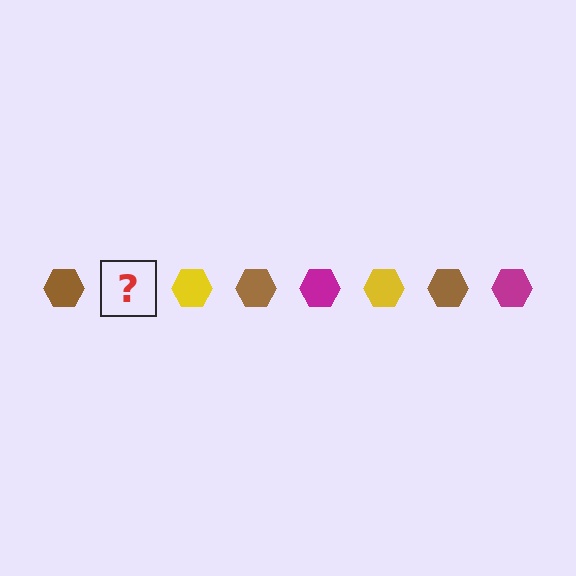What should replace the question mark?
The question mark should be replaced with a magenta hexagon.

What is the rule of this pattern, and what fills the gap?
The rule is that the pattern cycles through brown, magenta, yellow hexagons. The gap should be filled with a magenta hexagon.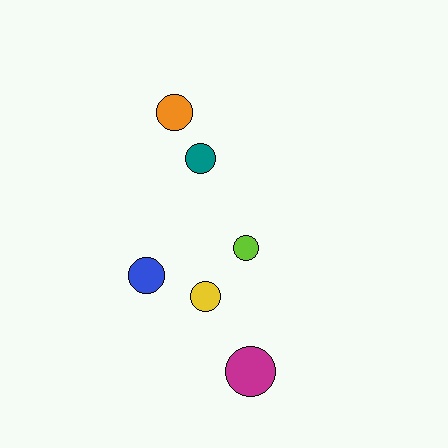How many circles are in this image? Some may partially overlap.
There are 6 circles.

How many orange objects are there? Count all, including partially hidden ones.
There is 1 orange object.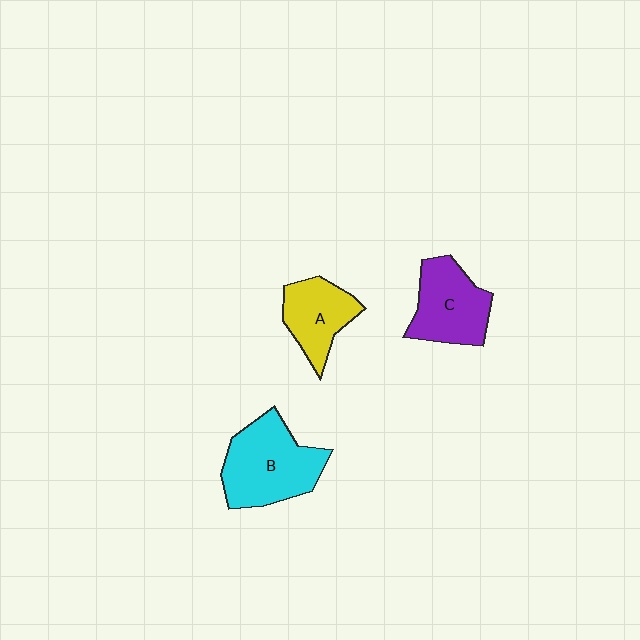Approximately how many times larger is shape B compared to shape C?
Approximately 1.3 times.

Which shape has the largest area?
Shape B (cyan).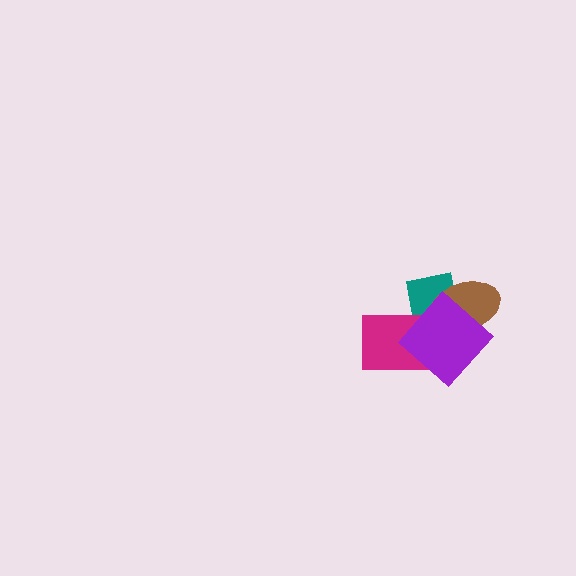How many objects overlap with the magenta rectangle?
3 objects overlap with the magenta rectangle.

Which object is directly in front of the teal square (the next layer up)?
The magenta rectangle is directly in front of the teal square.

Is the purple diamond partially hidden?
No, no other shape covers it.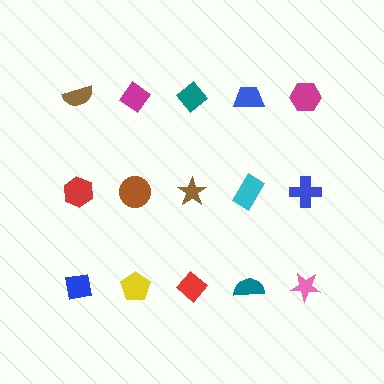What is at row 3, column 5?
A pink star.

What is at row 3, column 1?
A blue square.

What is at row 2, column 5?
A blue cross.